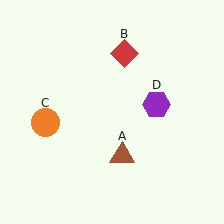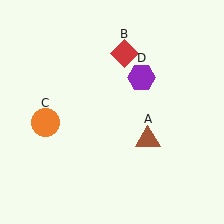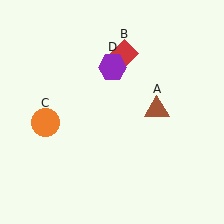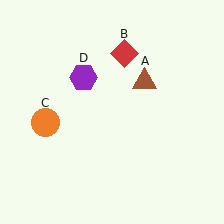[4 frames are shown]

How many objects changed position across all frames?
2 objects changed position: brown triangle (object A), purple hexagon (object D).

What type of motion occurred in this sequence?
The brown triangle (object A), purple hexagon (object D) rotated counterclockwise around the center of the scene.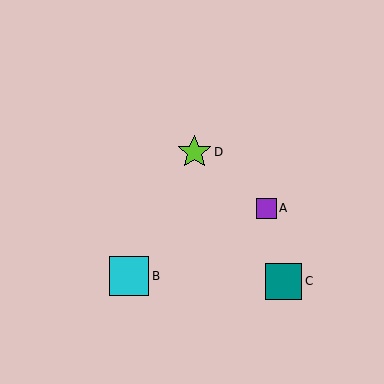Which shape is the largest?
The cyan square (labeled B) is the largest.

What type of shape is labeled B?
Shape B is a cyan square.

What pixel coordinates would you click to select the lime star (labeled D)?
Click at (194, 152) to select the lime star D.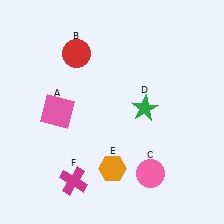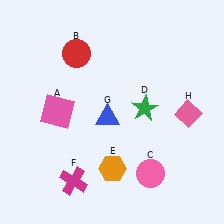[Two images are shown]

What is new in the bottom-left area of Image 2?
A blue triangle (G) was added in the bottom-left area of Image 2.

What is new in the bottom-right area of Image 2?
A pink diamond (H) was added in the bottom-right area of Image 2.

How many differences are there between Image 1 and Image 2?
There are 2 differences between the two images.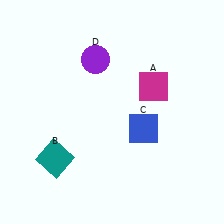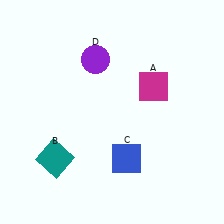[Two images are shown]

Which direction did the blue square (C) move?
The blue square (C) moved down.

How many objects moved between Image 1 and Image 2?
1 object moved between the two images.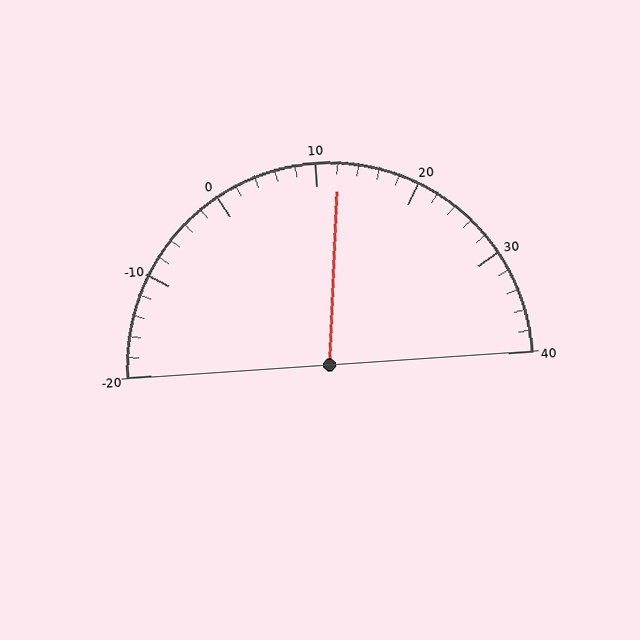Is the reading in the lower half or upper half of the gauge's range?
The reading is in the upper half of the range (-20 to 40).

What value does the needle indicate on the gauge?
The needle indicates approximately 12.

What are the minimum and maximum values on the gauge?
The gauge ranges from -20 to 40.